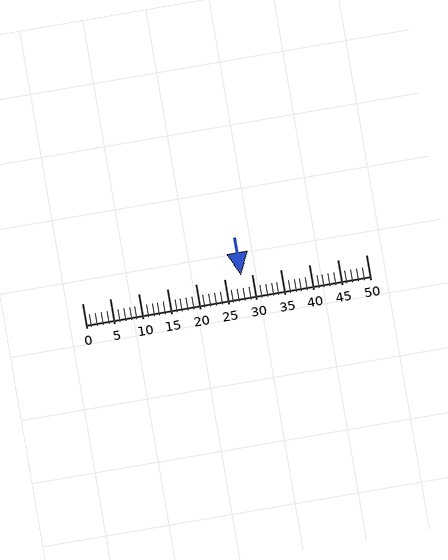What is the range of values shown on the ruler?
The ruler shows values from 0 to 50.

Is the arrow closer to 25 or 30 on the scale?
The arrow is closer to 30.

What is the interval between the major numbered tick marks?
The major tick marks are spaced 5 units apart.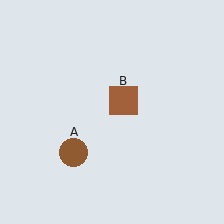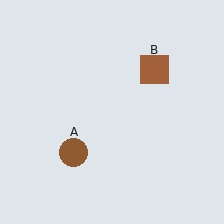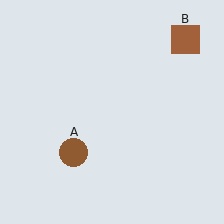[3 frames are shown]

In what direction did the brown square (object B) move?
The brown square (object B) moved up and to the right.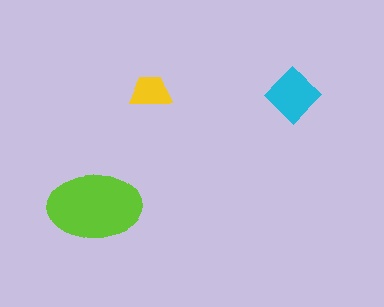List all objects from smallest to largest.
The yellow trapezoid, the cyan diamond, the lime ellipse.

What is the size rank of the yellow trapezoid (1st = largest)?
3rd.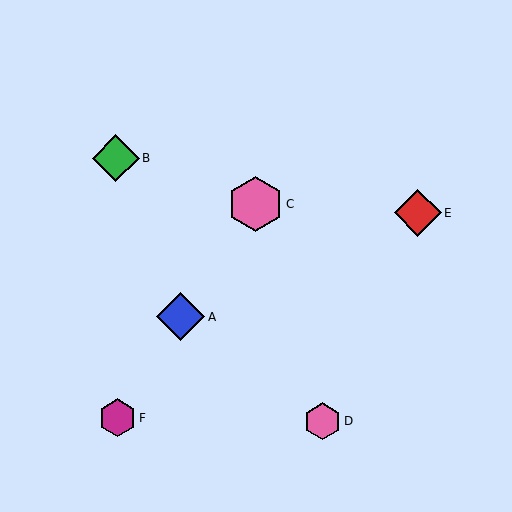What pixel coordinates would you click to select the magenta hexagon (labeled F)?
Click at (118, 418) to select the magenta hexagon F.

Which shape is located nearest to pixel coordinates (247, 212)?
The pink hexagon (labeled C) at (256, 204) is nearest to that location.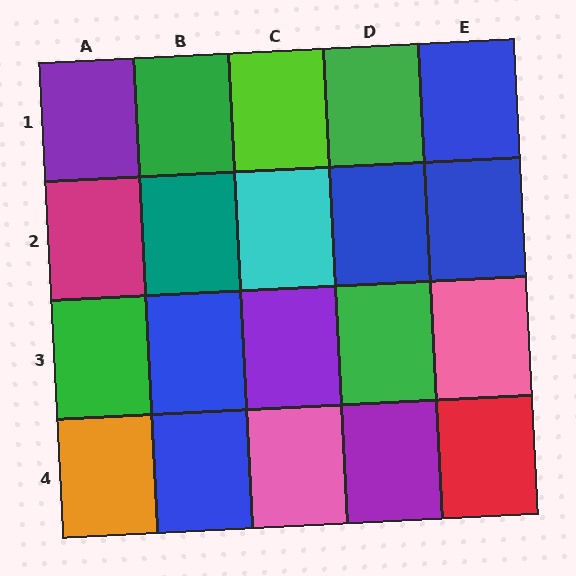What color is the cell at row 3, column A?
Green.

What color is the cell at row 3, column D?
Green.